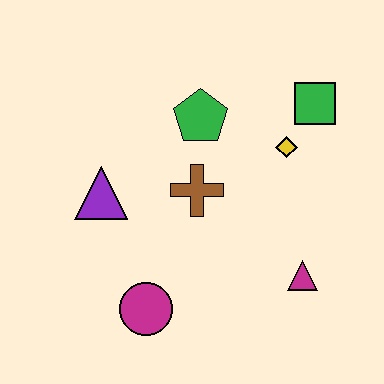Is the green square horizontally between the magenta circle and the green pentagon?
No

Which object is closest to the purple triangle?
The brown cross is closest to the purple triangle.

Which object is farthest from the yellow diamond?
The magenta circle is farthest from the yellow diamond.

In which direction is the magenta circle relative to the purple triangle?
The magenta circle is below the purple triangle.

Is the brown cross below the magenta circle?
No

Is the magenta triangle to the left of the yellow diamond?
No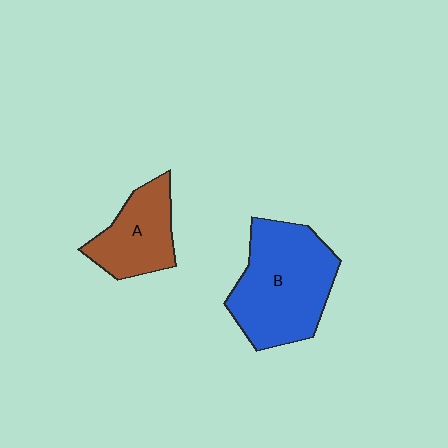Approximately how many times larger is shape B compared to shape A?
Approximately 1.7 times.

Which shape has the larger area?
Shape B (blue).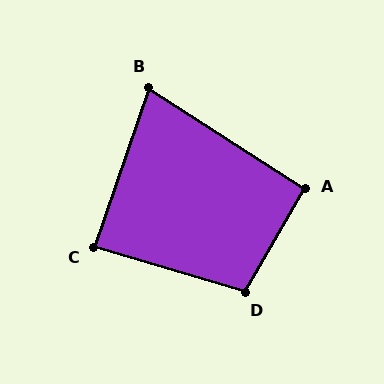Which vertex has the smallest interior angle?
B, at approximately 76 degrees.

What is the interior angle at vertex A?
Approximately 93 degrees (approximately right).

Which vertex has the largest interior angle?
D, at approximately 104 degrees.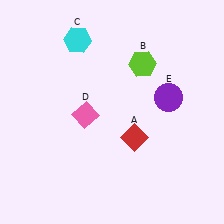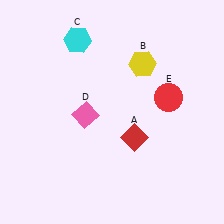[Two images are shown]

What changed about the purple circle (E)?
In Image 1, E is purple. In Image 2, it changed to red.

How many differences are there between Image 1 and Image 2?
There are 2 differences between the two images.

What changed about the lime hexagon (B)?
In Image 1, B is lime. In Image 2, it changed to yellow.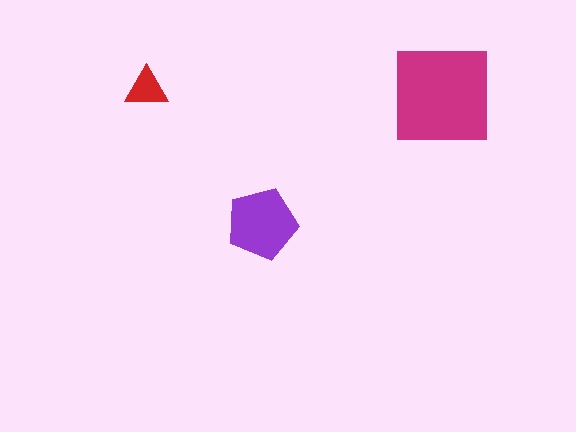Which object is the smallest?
The red triangle.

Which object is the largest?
The magenta square.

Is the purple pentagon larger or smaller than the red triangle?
Larger.